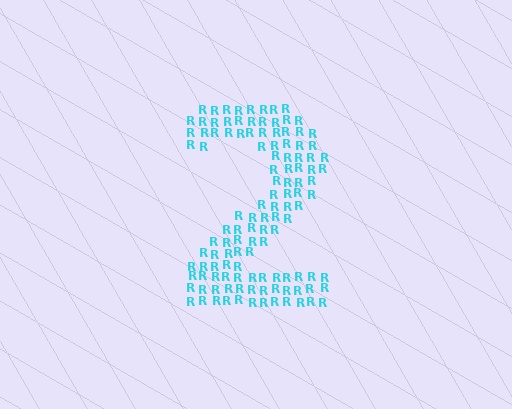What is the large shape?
The large shape is the digit 2.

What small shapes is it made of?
It is made of small letter R's.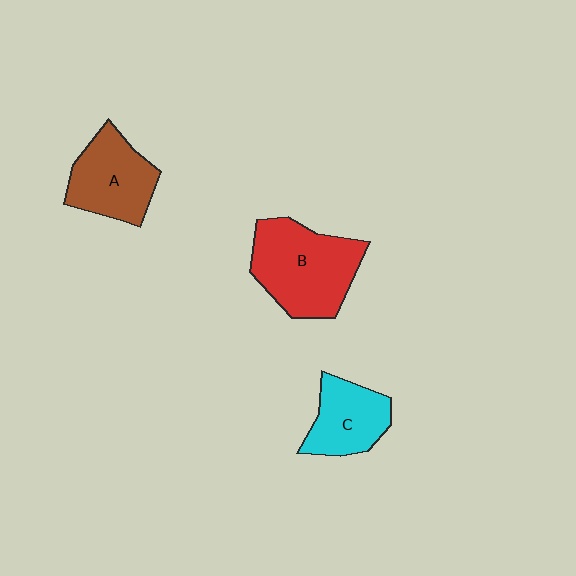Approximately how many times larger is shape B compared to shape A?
Approximately 1.4 times.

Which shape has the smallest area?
Shape C (cyan).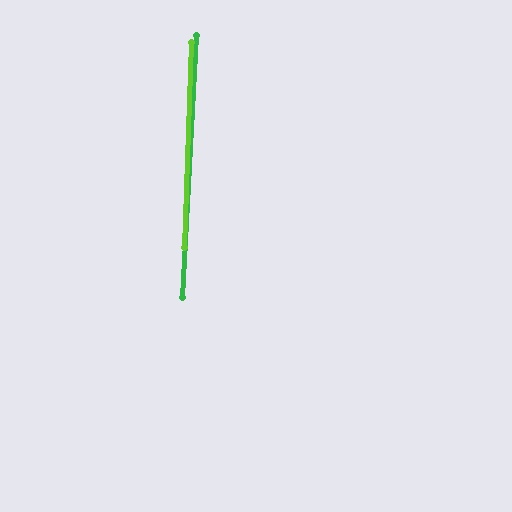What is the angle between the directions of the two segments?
Approximately 1 degree.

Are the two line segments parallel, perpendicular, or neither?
Parallel — their directions differ by only 1.3°.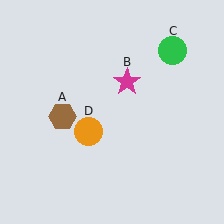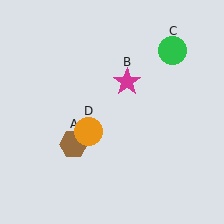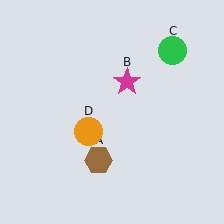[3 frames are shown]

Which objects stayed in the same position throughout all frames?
Magenta star (object B) and green circle (object C) and orange circle (object D) remained stationary.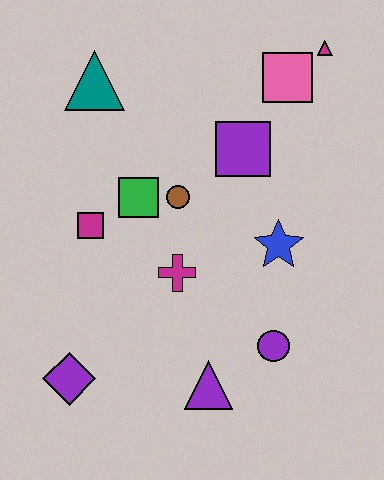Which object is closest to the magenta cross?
The brown circle is closest to the magenta cross.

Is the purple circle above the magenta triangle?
No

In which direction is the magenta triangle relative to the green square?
The magenta triangle is to the right of the green square.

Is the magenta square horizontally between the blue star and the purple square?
No